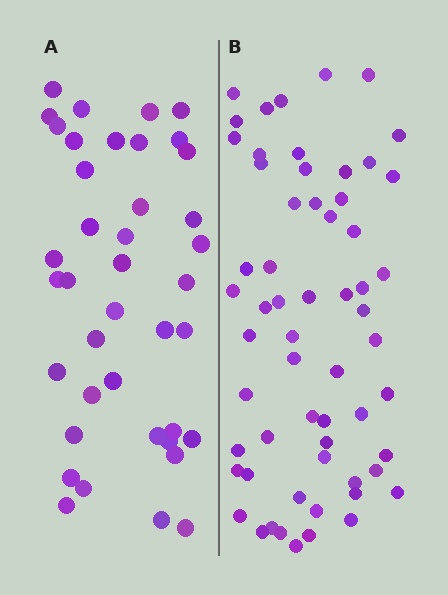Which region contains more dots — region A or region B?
Region B (the right region) has more dots.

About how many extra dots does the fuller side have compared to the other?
Region B has approximately 20 more dots than region A.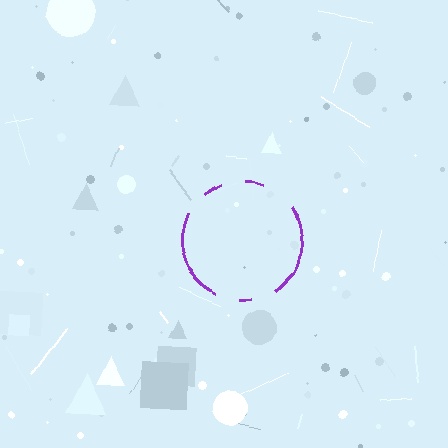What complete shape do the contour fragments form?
The contour fragments form a circle.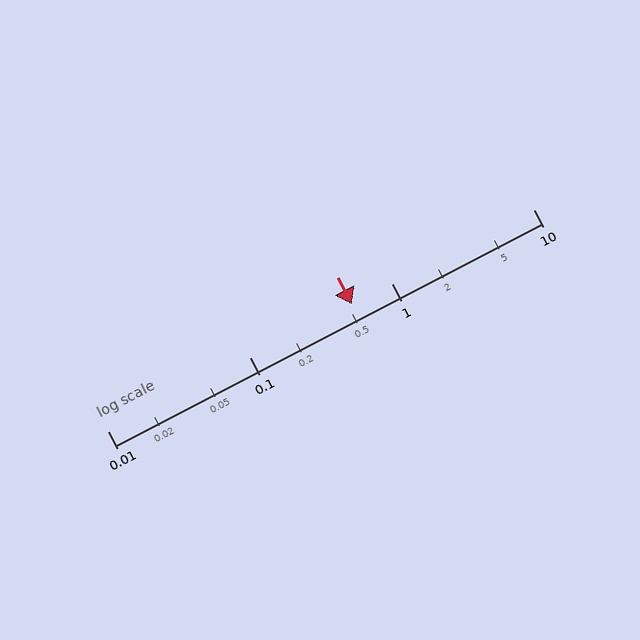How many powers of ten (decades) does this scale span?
The scale spans 3 decades, from 0.01 to 10.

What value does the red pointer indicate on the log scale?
The pointer indicates approximately 0.53.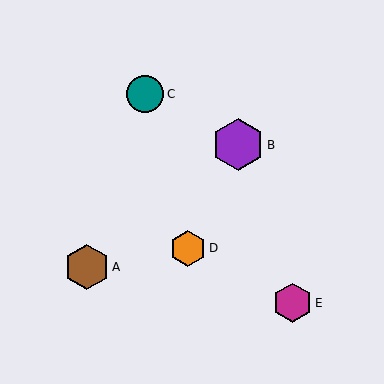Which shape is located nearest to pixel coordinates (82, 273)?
The brown hexagon (labeled A) at (87, 267) is nearest to that location.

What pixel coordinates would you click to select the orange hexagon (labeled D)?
Click at (188, 248) to select the orange hexagon D.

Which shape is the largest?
The purple hexagon (labeled B) is the largest.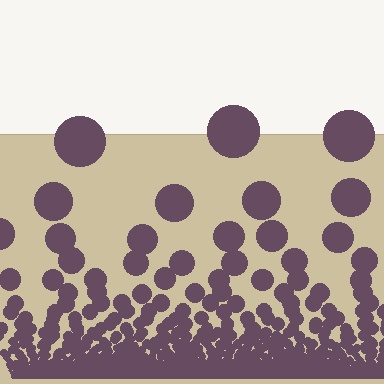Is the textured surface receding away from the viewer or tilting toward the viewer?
The surface appears to tilt toward the viewer. Texture elements get larger and sparser toward the top.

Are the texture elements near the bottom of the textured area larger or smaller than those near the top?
Smaller. The gradient is inverted — elements near the bottom are smaller and denser.